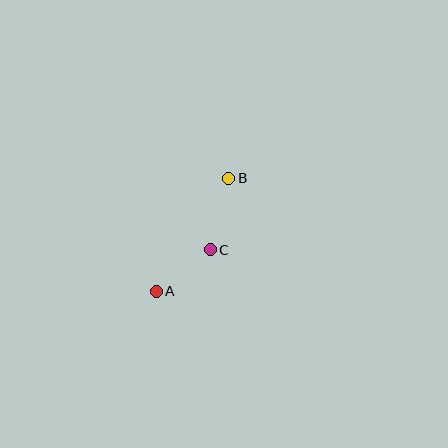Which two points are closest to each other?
Points A and C are closest to each other.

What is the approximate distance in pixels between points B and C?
The distance between B and C is approximately 74 pixels.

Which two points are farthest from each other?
Points A and B are farthest from each other.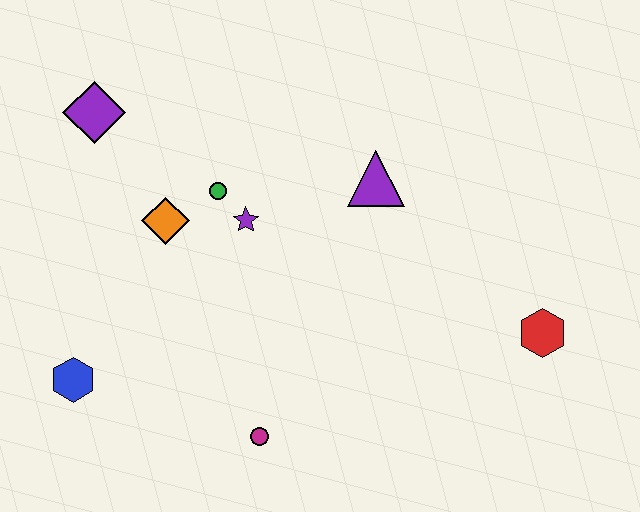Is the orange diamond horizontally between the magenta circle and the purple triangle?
No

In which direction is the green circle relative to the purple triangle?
The green circle is to the left of the purple triangle.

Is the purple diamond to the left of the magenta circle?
Yes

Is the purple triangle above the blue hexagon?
Yes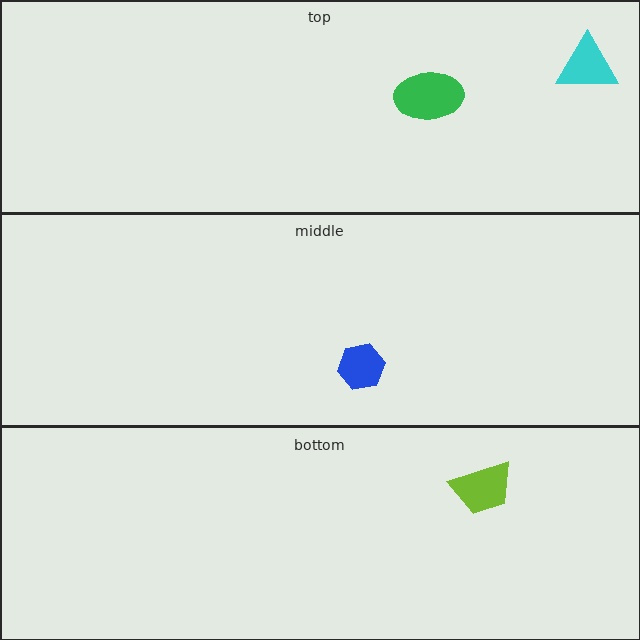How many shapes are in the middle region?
1.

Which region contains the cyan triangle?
The top region.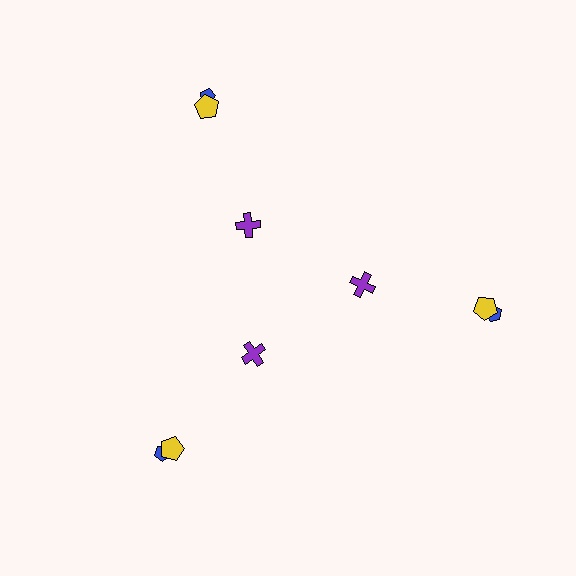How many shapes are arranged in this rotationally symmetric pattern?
There are 9 shapes, arranged in 3 groups of 3.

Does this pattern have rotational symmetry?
Yes, this pattern has 3-fold rotational symmetry. It looks the same after rotating 120 degrees around the center.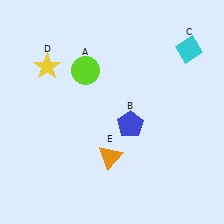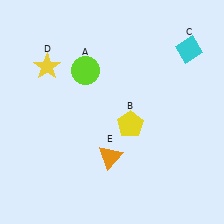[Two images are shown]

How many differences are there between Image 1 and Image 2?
There is 1 difference between the two images.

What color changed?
The pentagon (B) changed from blue in Image 1 to yellow in Image 2.